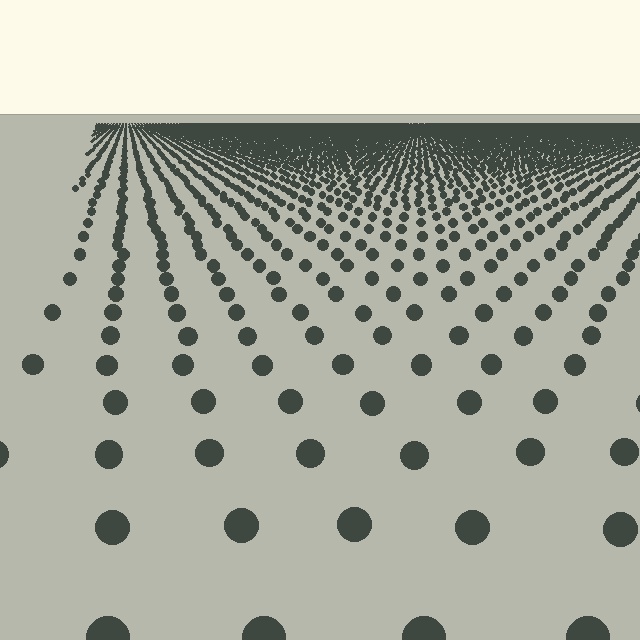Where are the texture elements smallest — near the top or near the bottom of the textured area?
Near the top.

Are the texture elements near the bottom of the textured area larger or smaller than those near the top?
Larger. Near the bottom, elements are closer to the viewer and appear at a bigger on-screen size.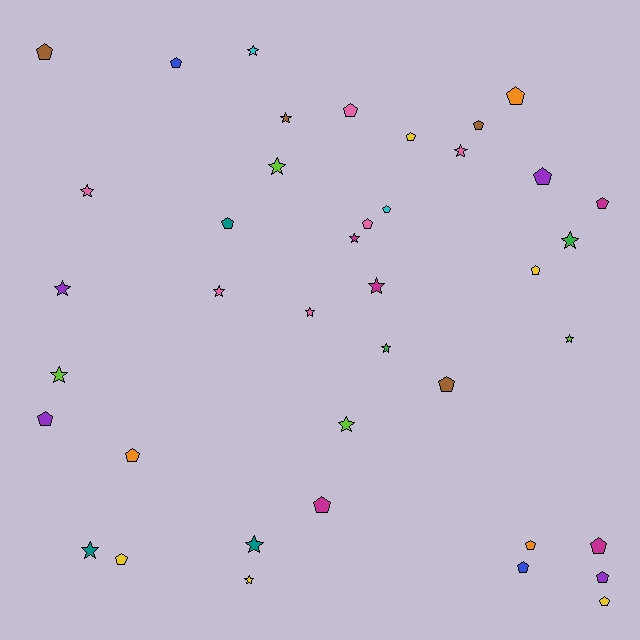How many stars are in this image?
There are 18 stars.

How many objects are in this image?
There are 40 objects.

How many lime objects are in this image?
There are 4 lime objects.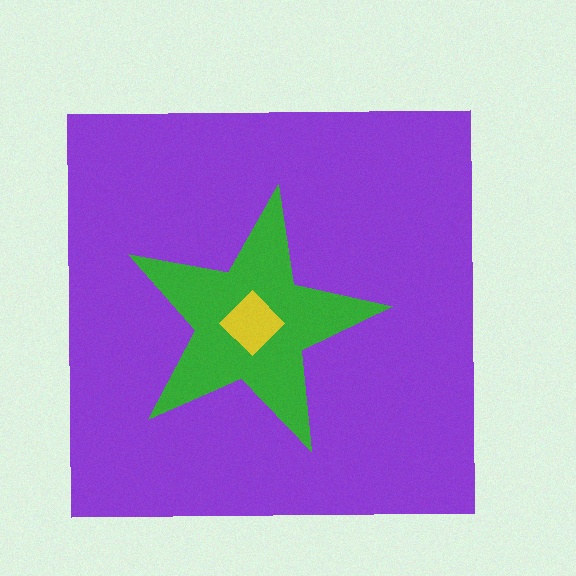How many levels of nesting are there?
3.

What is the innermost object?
The yellow diamond.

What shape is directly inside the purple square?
The green star.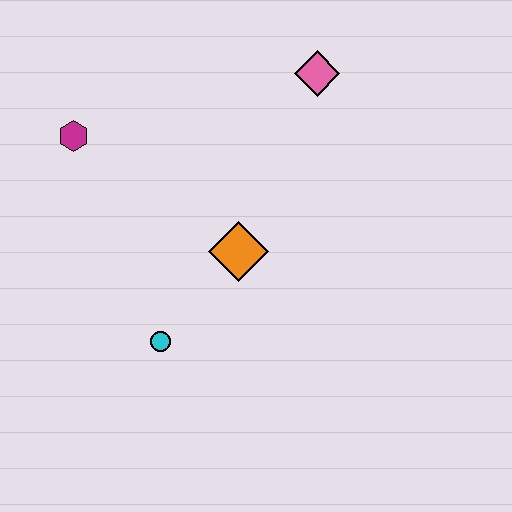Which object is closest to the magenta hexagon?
The orange diamond is closest to the magenta hexagon.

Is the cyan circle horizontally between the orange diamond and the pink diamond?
No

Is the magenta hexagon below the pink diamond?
Yes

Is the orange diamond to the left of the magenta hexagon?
No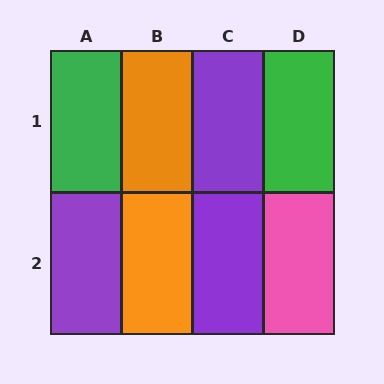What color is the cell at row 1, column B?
Orange.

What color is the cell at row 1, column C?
Purple.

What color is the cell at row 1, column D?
Green.